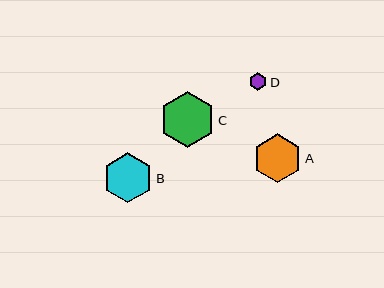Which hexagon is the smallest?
Hexagon D is the smallest with a size of approximately 17 pixels.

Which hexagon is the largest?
Hexagon C is the largest with a size of approximately 55 pixels.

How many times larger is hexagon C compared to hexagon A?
Hexagon C is approximately 1.1 times the size of hexagon A.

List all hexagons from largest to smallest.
From largest to smallest: C, B, A, D.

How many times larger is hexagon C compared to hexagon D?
Hexagon C is approximately 3.2 times the size of hexagon D.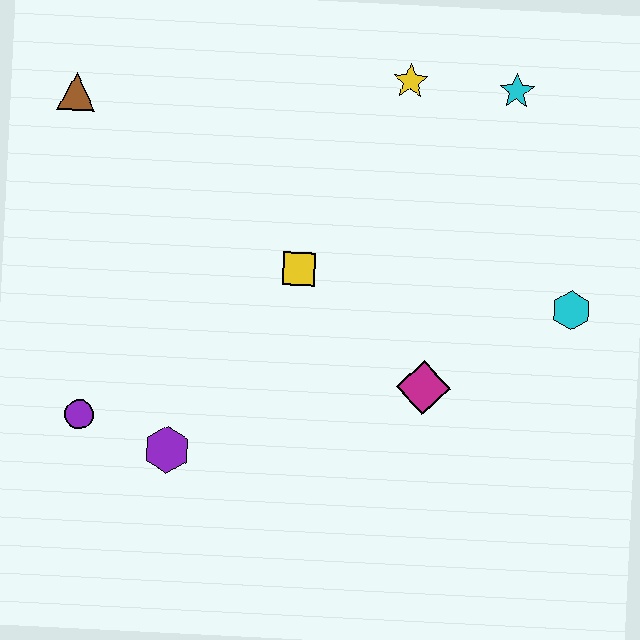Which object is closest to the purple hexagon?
The purple circle is closest to the purple hexagon.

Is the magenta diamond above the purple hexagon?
Yes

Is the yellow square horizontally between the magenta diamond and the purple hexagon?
Yes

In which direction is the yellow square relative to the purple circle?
The yellow square is to the right of the purple circle.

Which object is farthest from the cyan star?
The purple circle is farthest from the cyan star.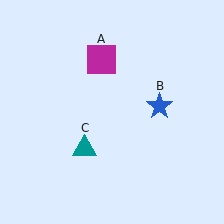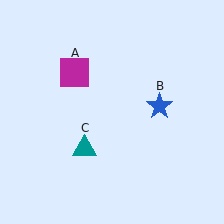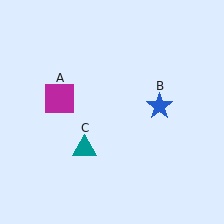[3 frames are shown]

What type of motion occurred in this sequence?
The magenta square (object A) rotated counterclockwise around the center of the scene.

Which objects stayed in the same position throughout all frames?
Blue star (object B) and teal triangle (object C) remained stationary.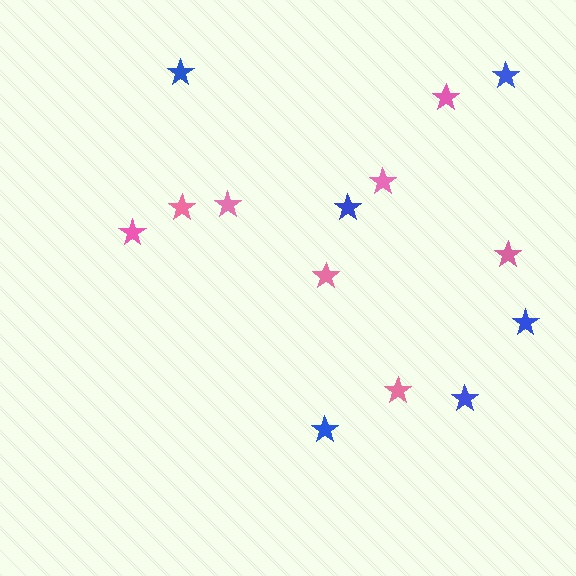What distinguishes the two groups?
There are 2 groups: one group of pink stars (8) and one group of blue stars (6).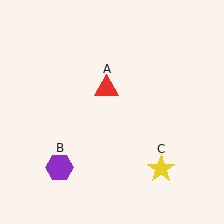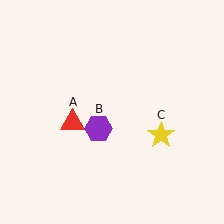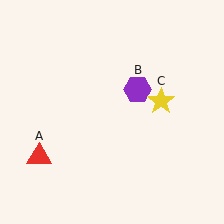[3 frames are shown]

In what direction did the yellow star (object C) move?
The yellow star (object C) moved up.